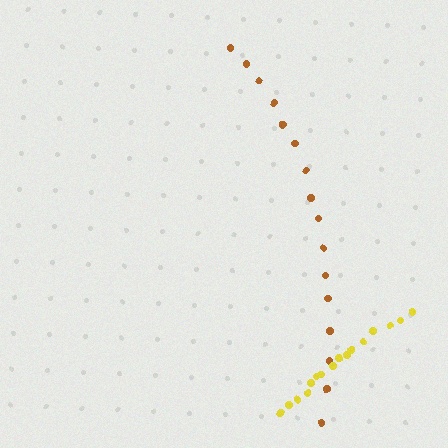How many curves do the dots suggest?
There are 2 distinct paths.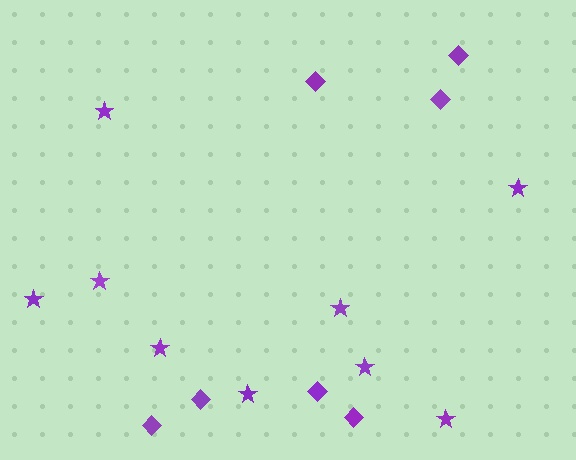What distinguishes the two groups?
There are 2 groups: one group of stars (9) and one group of diamonds (7).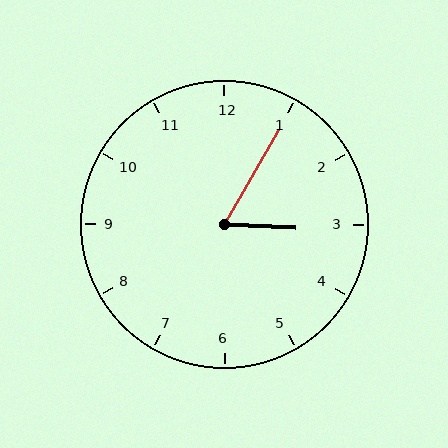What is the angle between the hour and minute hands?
Approximately 62 degrees.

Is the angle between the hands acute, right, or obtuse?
It is acute.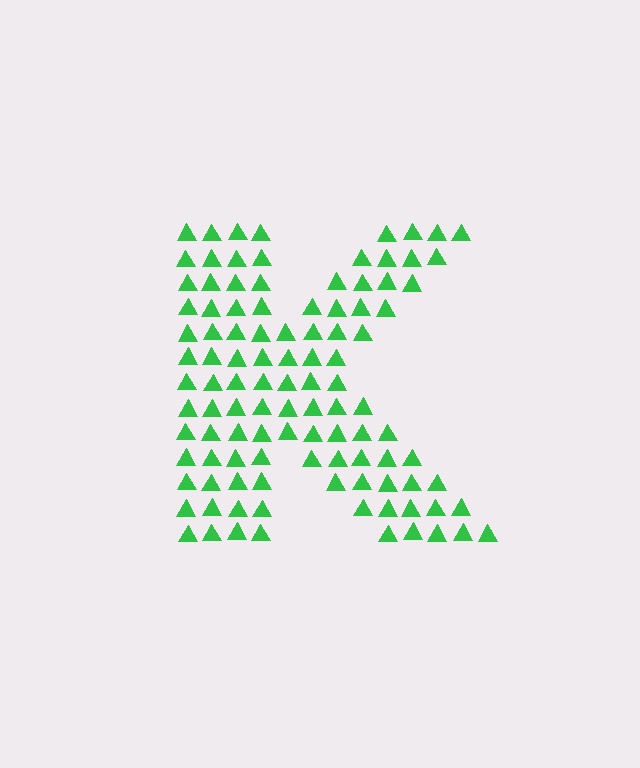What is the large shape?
The large shape is the letter K.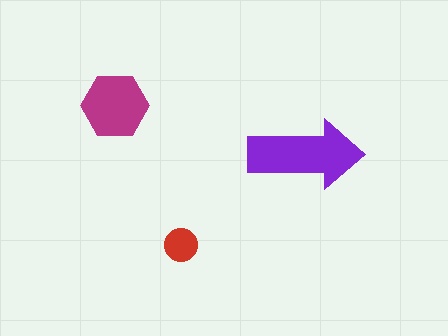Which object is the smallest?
The red circle.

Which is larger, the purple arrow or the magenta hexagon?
The purple arrow.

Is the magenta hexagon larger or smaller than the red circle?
Larger.